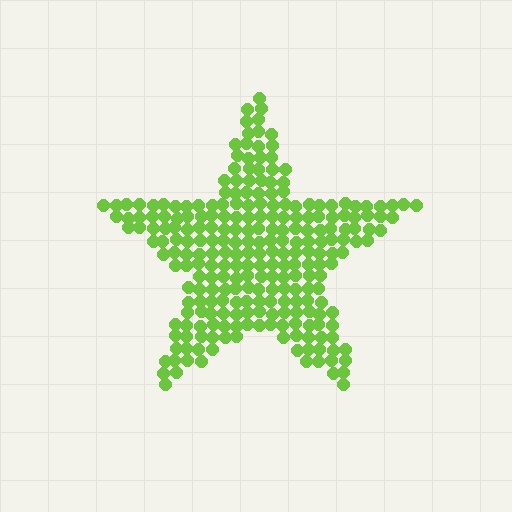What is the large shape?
The large shape is a star.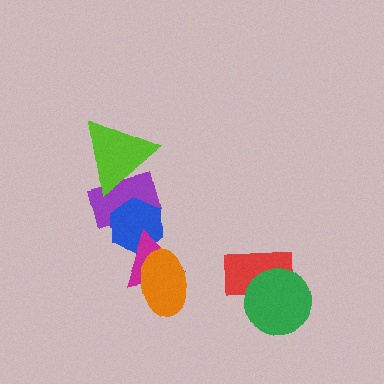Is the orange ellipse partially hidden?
No, no other shape covers it.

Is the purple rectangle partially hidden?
Yes, it is partially covered by another shape.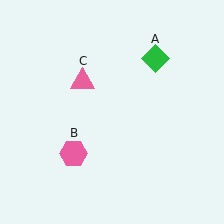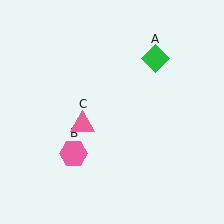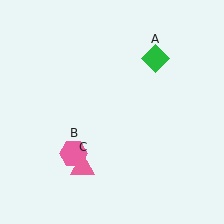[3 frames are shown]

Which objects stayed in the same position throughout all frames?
Green diamond (object A) and pink hexagon (object B) remained stationary.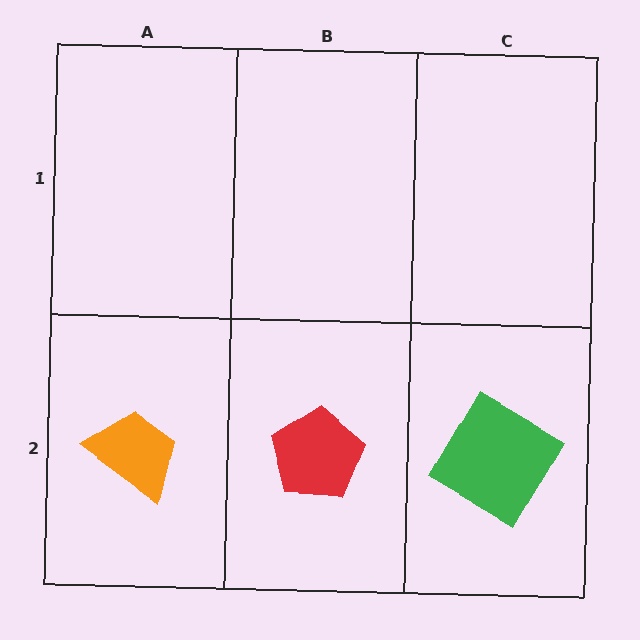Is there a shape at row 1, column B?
No, that cell is empty.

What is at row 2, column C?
A green diamond.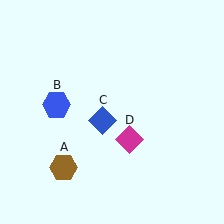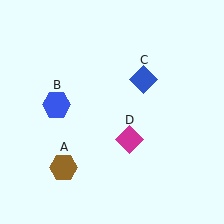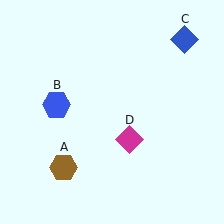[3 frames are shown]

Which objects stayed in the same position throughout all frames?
Brown hexagon (object A) and blue hexagon (object B) and magenta diamond (object D) remained stationary.